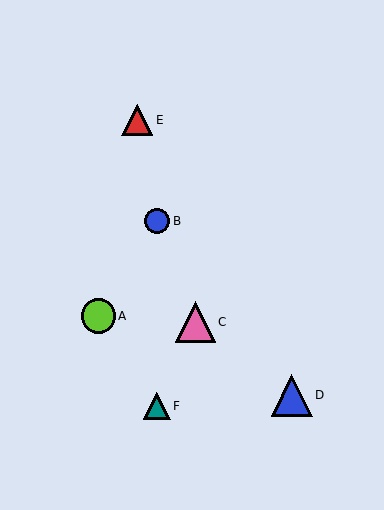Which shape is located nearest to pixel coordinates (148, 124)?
The red triangle (labeled E) at (137, 120) is nearest to that location.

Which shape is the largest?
The blue triangle (labeled D) is the largest.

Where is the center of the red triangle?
The center of the red triangle is at (137, 120).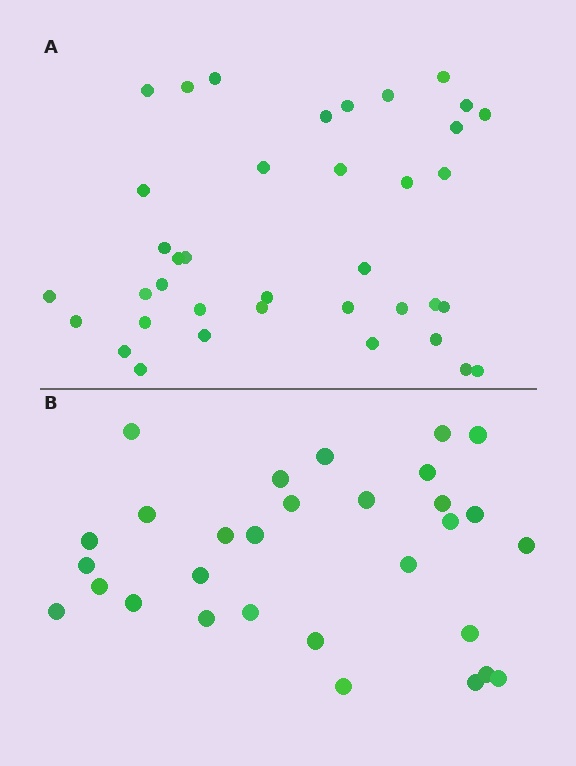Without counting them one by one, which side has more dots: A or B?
Region A (the top region) has more dots.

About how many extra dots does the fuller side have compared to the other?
Region A has roughly 8 or so more dots than region B.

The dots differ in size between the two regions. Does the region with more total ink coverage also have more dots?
No. Region B has more total ink coverage because its dots are larger, but region A actually contains more individual dots. Total area can be misleading — the number of items is what matters here.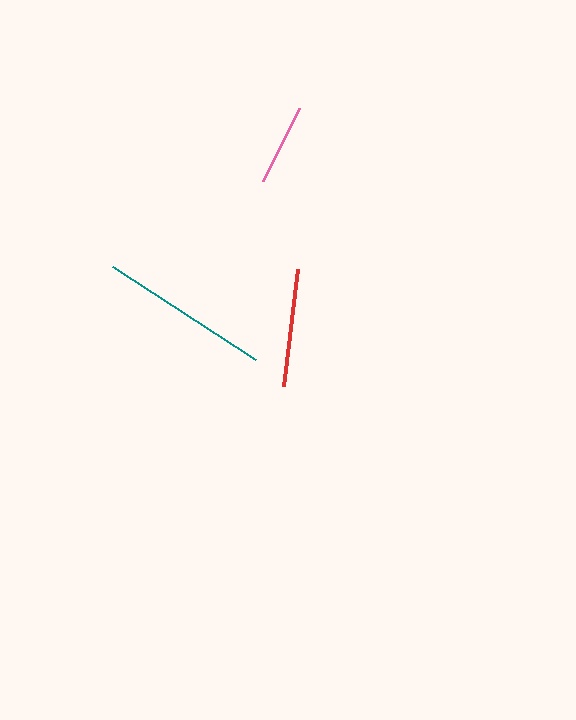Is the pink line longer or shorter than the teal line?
The teal line is longer than the pink line.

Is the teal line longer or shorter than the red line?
The teal line is longer than the red line.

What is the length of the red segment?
The red segment is approximately 117 pixels long.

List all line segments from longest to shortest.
From longest to shortest: teal, red, pink.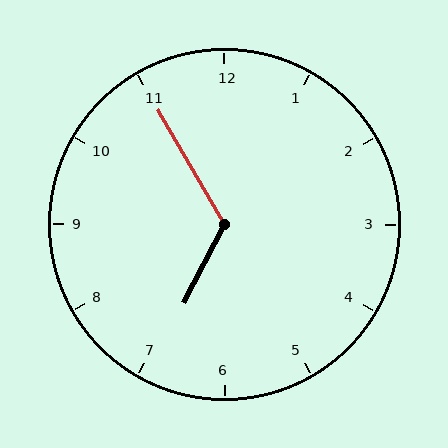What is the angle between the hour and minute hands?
Approximately 122 degrees.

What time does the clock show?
6:55.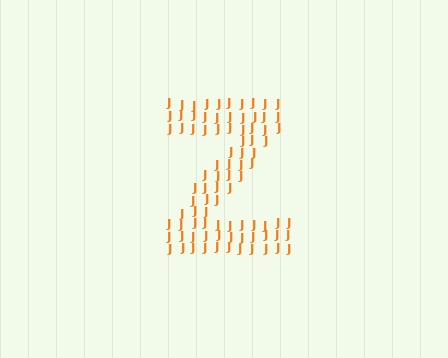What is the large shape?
The large shape is the letter Z.